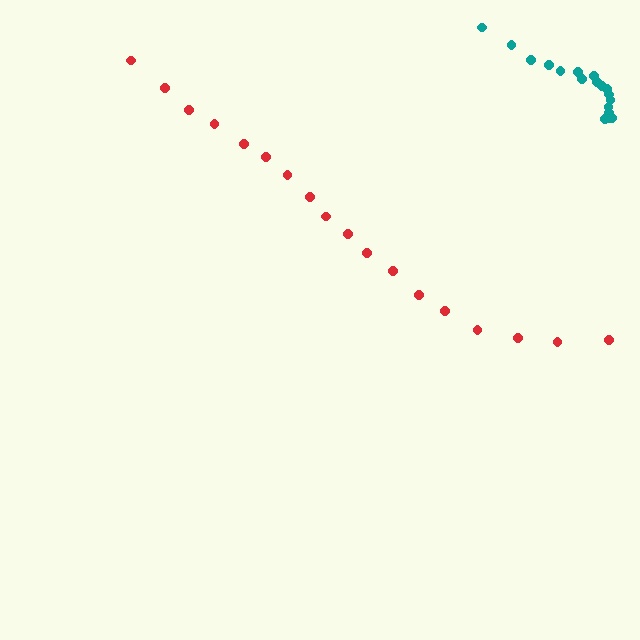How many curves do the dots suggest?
There are 2 distinct paths.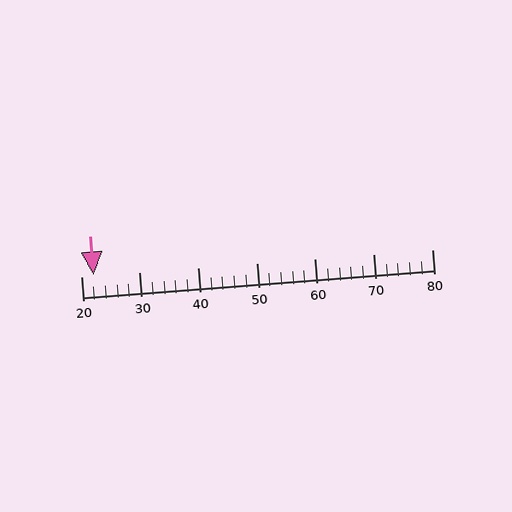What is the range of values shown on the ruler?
The ruler shows values from 20 to 80.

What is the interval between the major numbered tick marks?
The major tick marks are spaced 10 units apart.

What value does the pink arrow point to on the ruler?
The pink arrow points to approximately 22.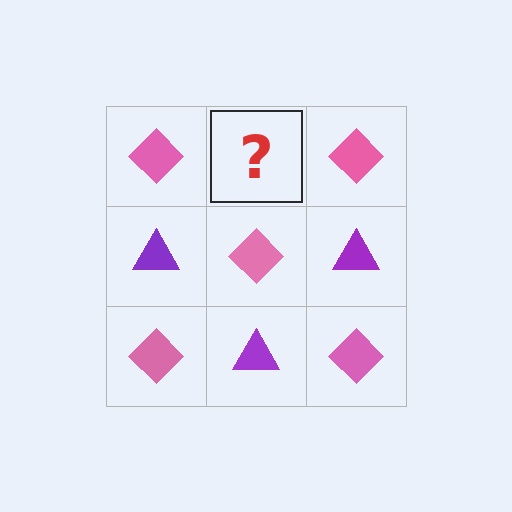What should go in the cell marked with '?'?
The missing cell should contain a purple triangle.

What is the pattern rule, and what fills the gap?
The rule is that it alternates pink diamond and purple triangle in a checkerboard pattern. The gap should be filled with a purple triangle.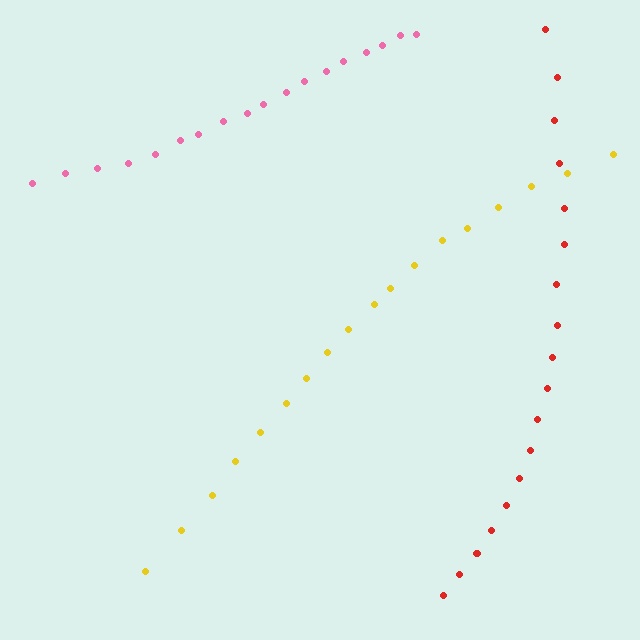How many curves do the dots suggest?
There are 3 distinct paths.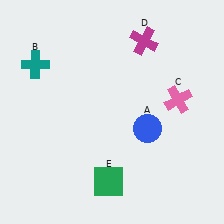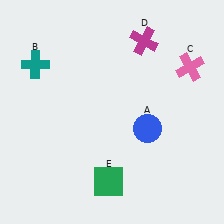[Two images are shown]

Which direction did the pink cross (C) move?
The pink cross (C) moved up.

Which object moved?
The pink cross (C) moved up.